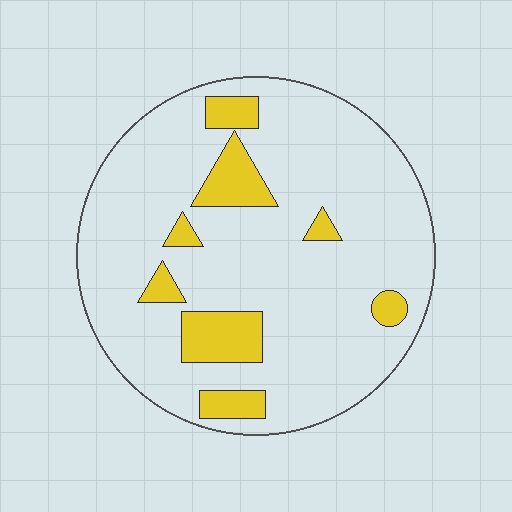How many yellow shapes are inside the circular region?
8.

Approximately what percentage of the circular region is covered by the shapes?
Approximately 15%.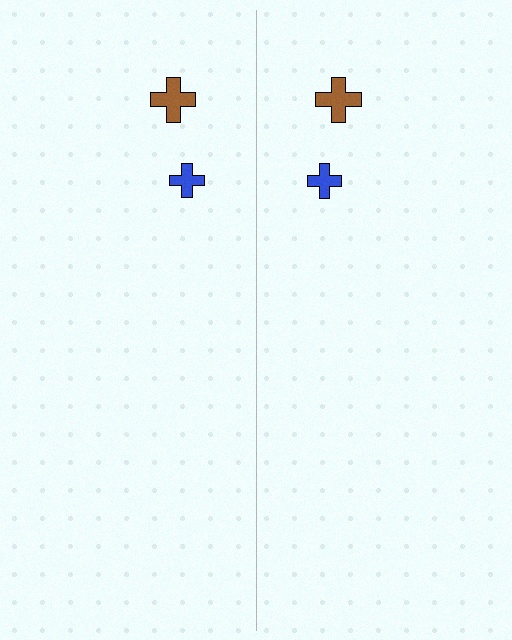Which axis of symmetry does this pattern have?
The pattern has a vertical axis of symmetry running through the center of the image.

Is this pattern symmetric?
Yes, this pattern has bilateral (reflection) symmetry.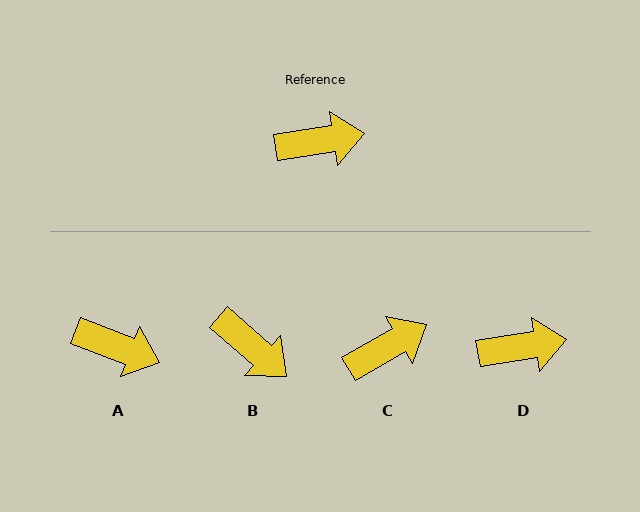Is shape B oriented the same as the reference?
No, it is off by about 50 degrees.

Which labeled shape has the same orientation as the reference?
D.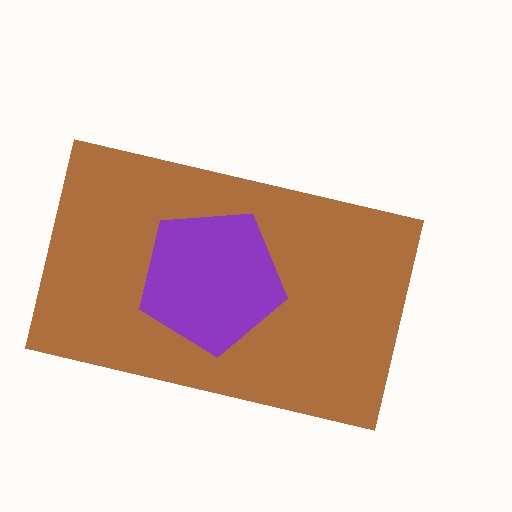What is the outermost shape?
The brown rectangle.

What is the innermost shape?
The purple pentagon.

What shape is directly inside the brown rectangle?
The purple pentagon.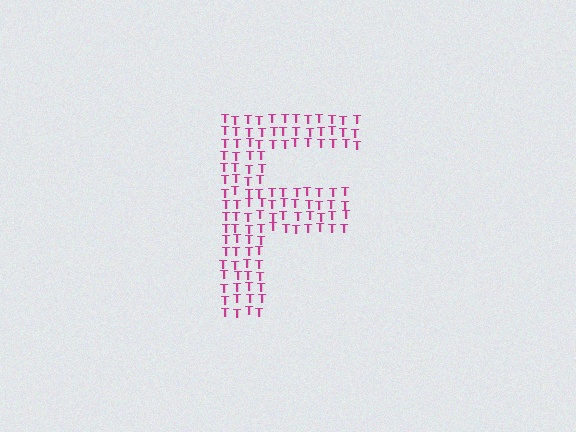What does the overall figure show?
The overall figure shows the letter F.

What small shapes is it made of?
It is made of small letter T's.